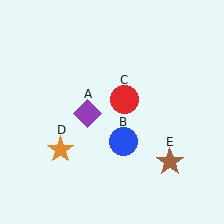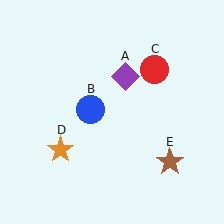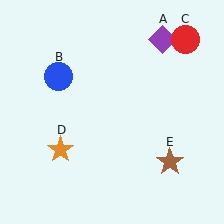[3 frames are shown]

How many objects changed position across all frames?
3 objects changed position: purple diamond (object A), blue circle (object B), red circle (object C).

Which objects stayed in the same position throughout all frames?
Orange star (object D) and brown star (object E) remained stationary.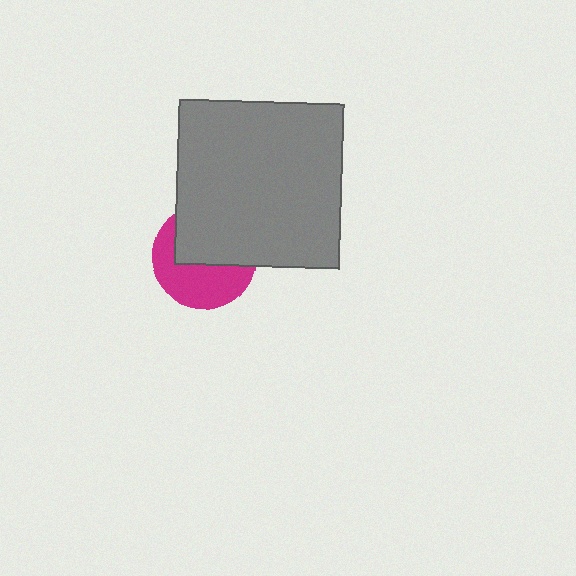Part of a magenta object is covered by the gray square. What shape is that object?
It is a circle.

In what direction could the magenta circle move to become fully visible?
The magenta circle could move down. That would shift it out from behind the gray square entirely.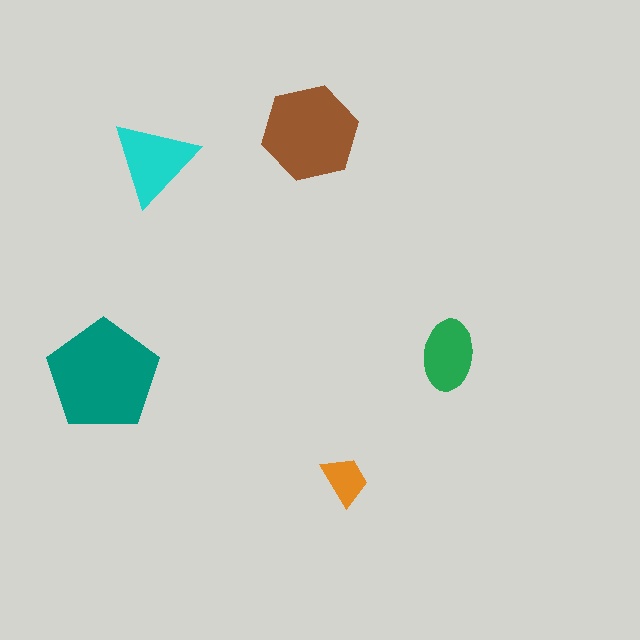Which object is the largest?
The teal pentagon.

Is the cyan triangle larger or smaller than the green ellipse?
Larger.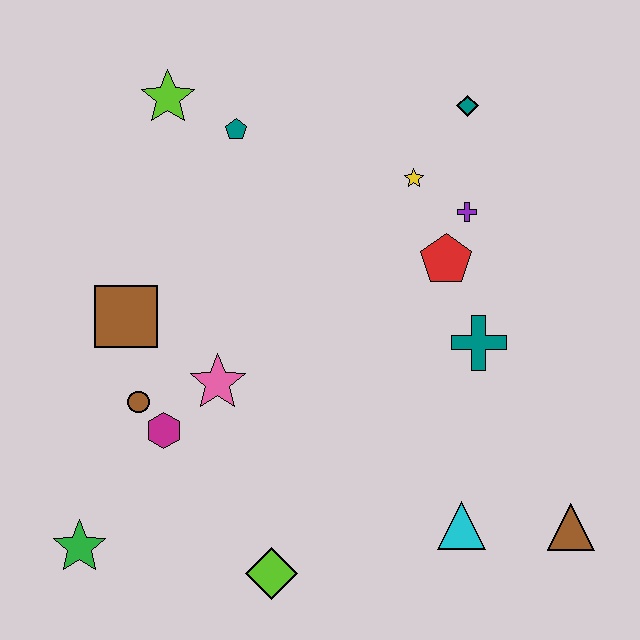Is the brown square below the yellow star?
Yes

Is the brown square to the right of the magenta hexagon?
No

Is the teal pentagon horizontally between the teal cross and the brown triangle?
No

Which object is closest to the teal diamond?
The yellow star is closest to the teal diamond.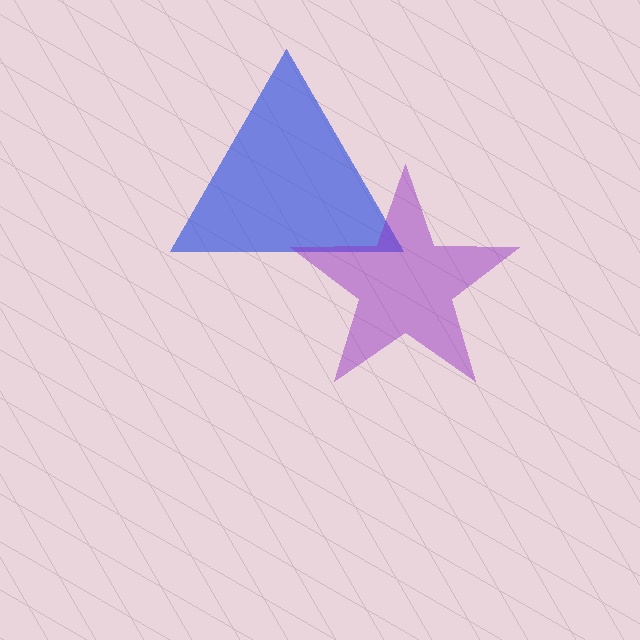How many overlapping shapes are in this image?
There are 2 overlapping shapes in the image.